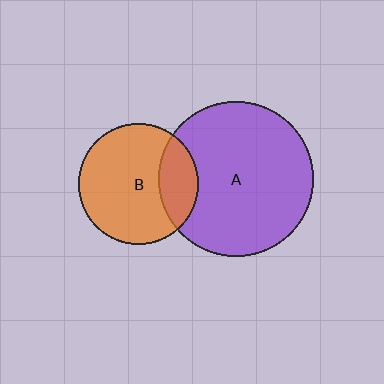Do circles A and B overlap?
Yes.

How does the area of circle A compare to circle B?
Approximately 1.6 times.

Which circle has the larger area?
Circle A (purple).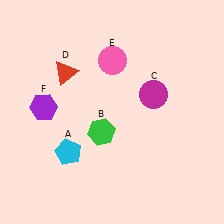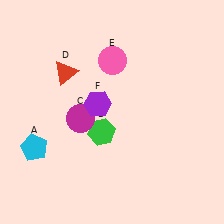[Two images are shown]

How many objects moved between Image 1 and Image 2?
3 objects moved between the two images.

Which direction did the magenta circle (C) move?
The magenta circle (C) moved left.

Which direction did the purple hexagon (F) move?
The purple hexagon (F) moved right.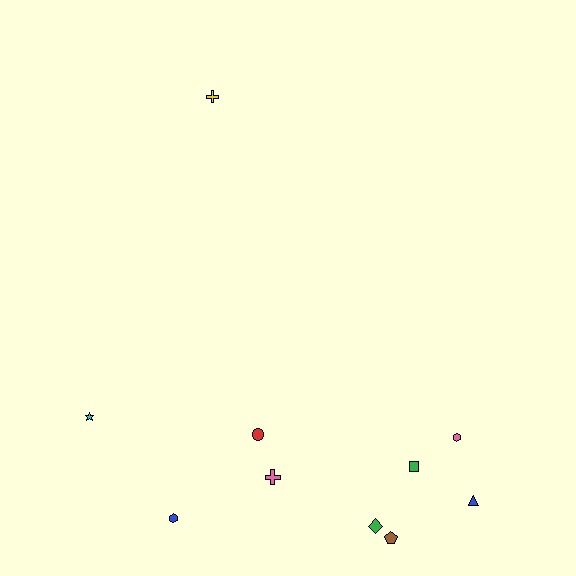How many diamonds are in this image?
There is 1 diamond.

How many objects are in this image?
There are 10 objects.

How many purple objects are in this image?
There are no purple objects.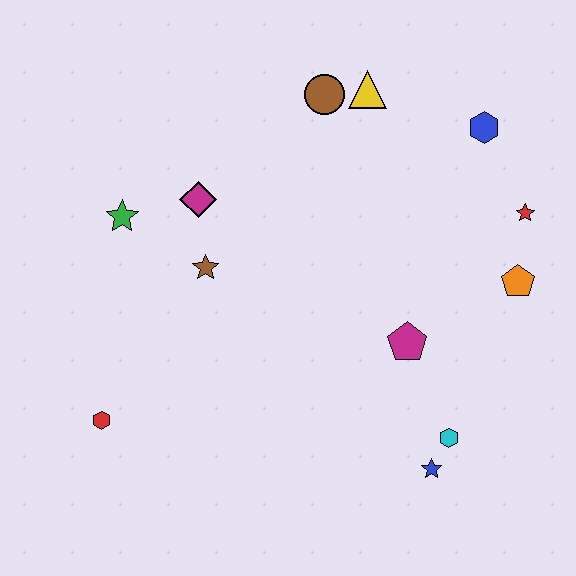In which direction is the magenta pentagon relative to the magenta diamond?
The magenta pentagon is to the right of the magenta diamond.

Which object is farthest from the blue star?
The green star is farthest from the blue star.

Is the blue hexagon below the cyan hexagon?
No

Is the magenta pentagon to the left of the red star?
Yes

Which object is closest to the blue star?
The cyan hexagon is closest to the blue star.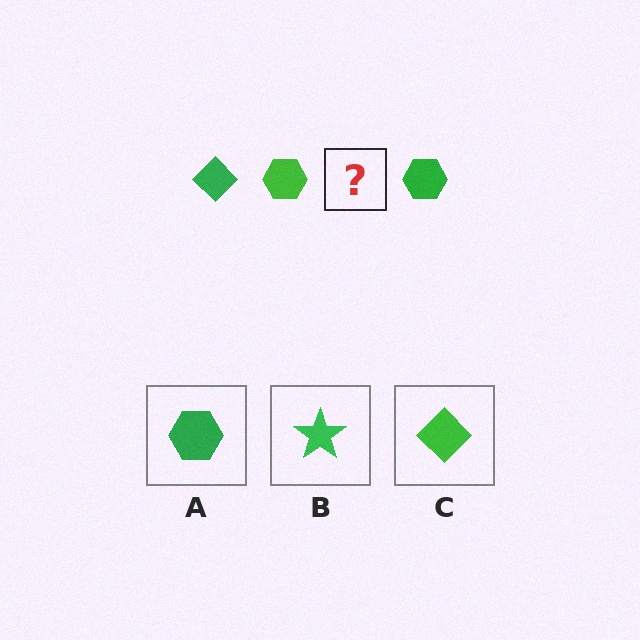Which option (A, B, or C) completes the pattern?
C.